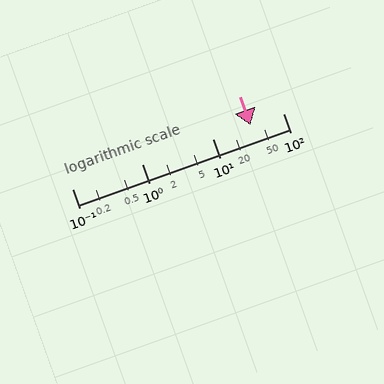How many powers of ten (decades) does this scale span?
The scale spans 3 decades, from 0.1 to 100.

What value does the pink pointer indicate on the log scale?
The pointer indicates approximately 35.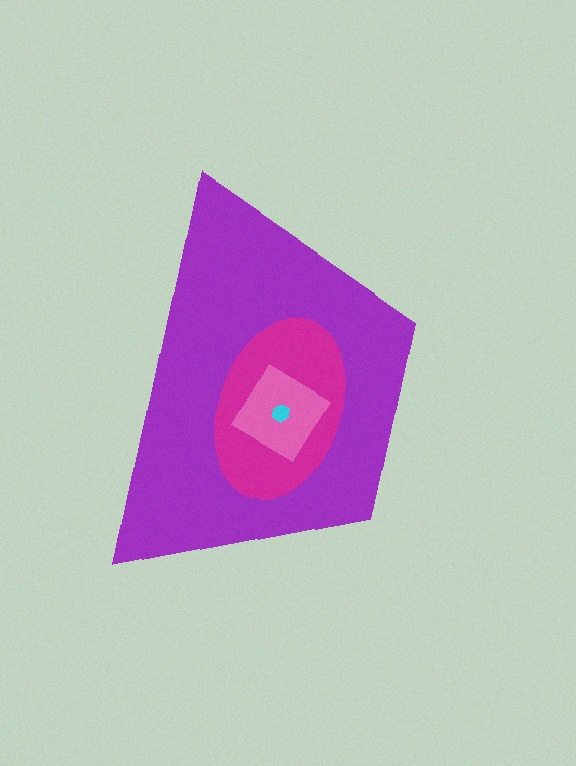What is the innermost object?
The cyan hexagon.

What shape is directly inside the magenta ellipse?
The pink diamond.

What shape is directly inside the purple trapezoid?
The magenta ellipse.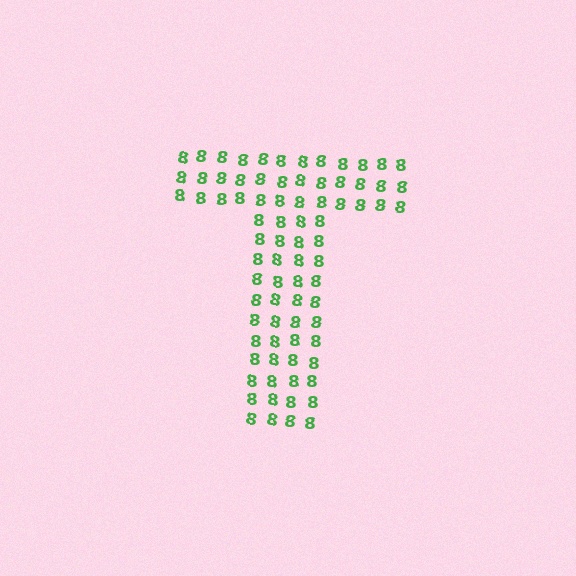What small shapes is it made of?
It is made of small digit 8's.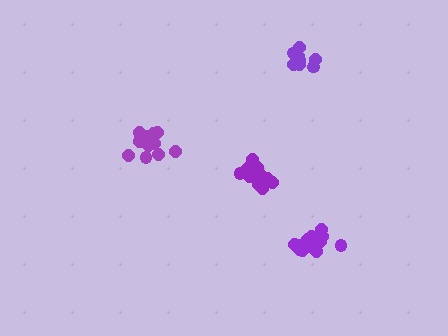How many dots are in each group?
Group 1: 16 dots, Group 2: 12 dots, Group 3: 16 dots, Group 4: 16 dots (60 total).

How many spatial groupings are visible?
There are 4 spatial groupings.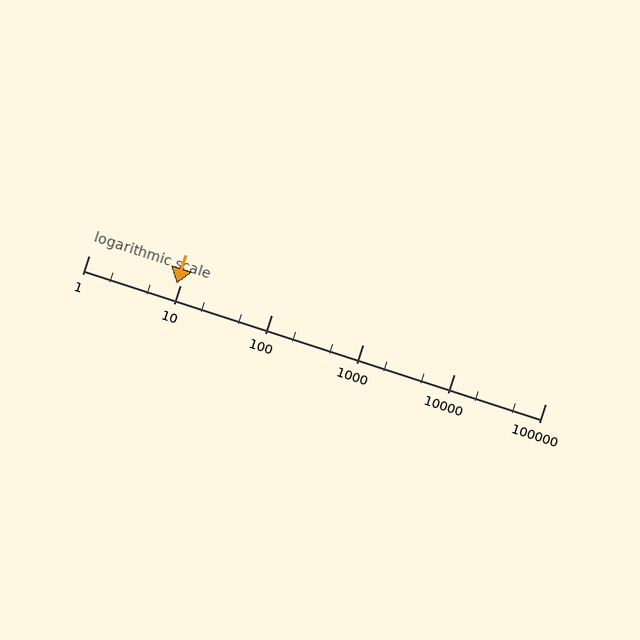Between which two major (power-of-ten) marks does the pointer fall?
The pointer is between 1 and 10.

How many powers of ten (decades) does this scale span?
The scale spans 5 decades, from 1 to 100000.